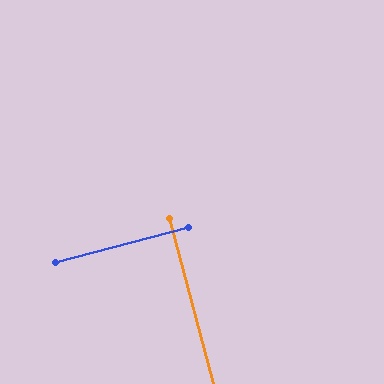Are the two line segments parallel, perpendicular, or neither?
Perpendicular — they meet at approximately 90°.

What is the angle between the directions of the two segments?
Approximately 90 degrees.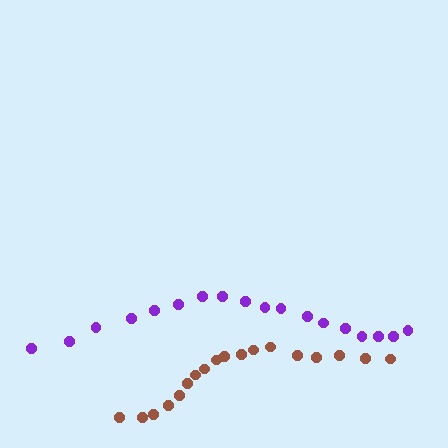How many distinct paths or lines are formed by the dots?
There are 2 distinct paths.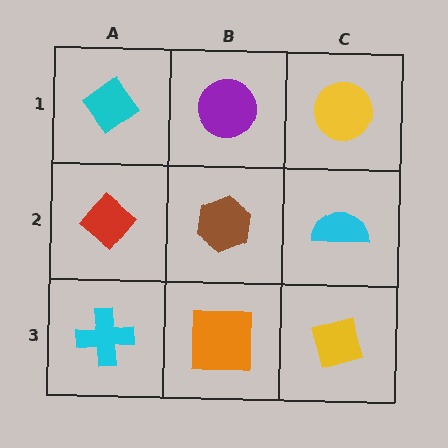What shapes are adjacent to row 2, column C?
A yellow circle (row 1, column C), a yellow square (row 3, column C), a brown hexagon (row 2, column B).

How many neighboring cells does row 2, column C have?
3.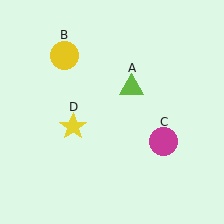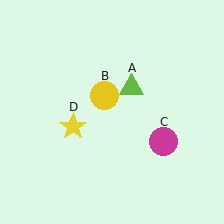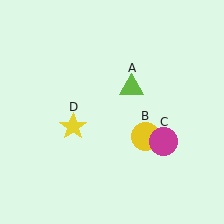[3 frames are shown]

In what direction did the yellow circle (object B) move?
The yellow circle (object B) moved down and to the right.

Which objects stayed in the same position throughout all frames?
Lime triangle (object A) and magenta circle (object C) and yellow star (object D) remained stationary.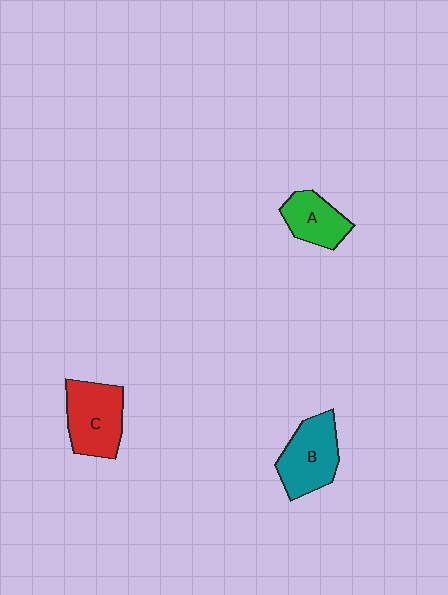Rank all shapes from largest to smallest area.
From largest to smallest: C (red), B (teal), A (green).